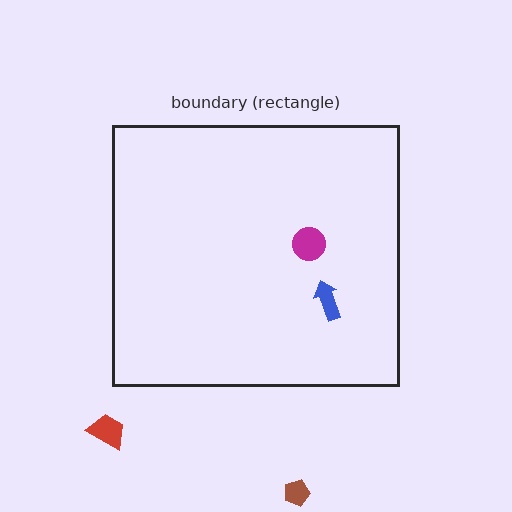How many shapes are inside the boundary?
2 inside, 2 outside.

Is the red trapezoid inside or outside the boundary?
Outside.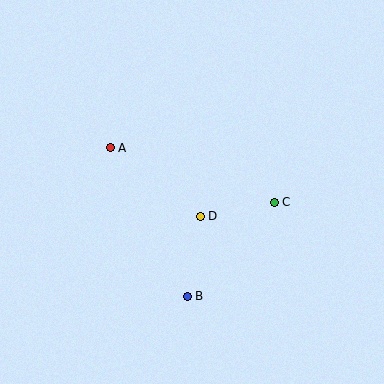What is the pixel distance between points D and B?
The distance between D and B is 81 pixels.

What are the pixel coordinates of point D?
Point D is at (200, 216).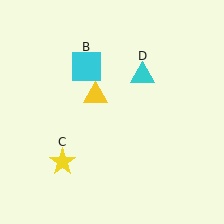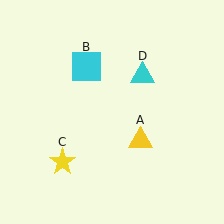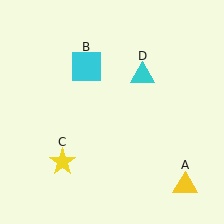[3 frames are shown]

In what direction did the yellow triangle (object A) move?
The yellow triangle (object A) moved down and to the right.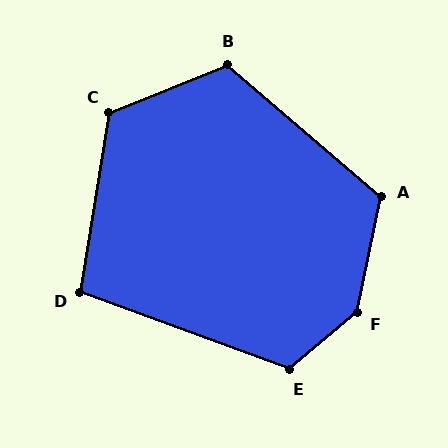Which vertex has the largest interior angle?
F, at approximately 142 degrees.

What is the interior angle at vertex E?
Approximately 120 degrees (obtuse).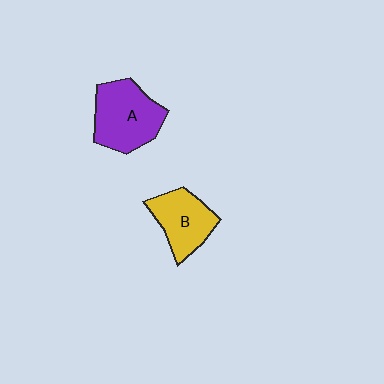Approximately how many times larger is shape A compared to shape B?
Approximately 1.3 times.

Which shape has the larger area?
Shape A (purple).